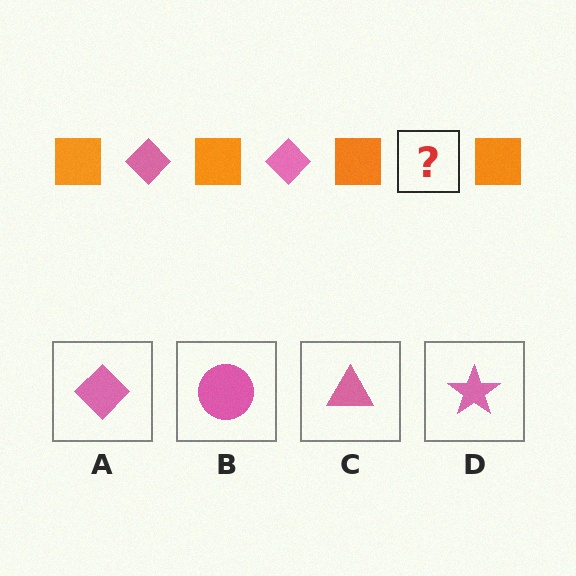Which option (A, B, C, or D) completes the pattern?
A.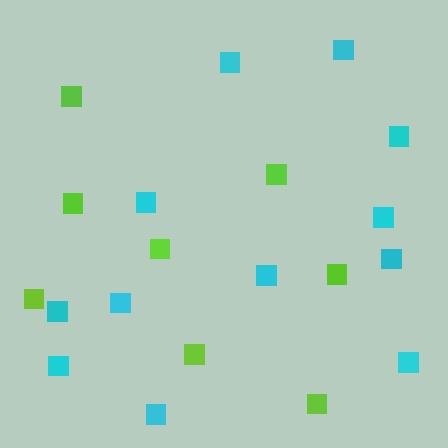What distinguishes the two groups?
There are 2 groups: one group of lime squares (8) and one group of cyan squares (12).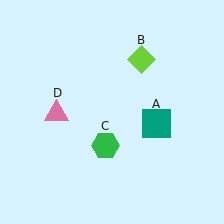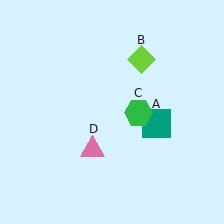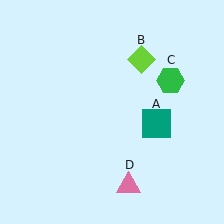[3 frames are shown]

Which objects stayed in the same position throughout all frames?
Teal square (object A) and lime diamond (object B) remained stationary.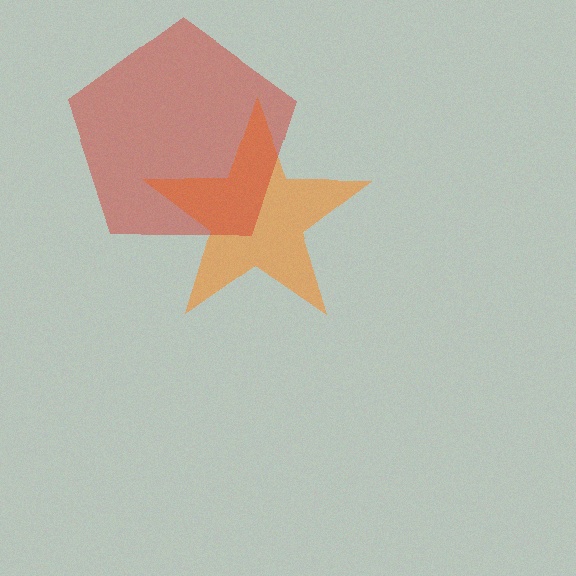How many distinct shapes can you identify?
There are 2 distinct shapes: an orange star, a red pentagon.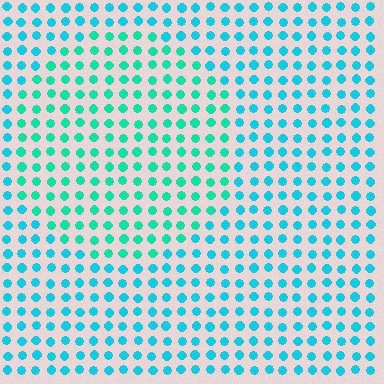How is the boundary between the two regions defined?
The boundary is defined purely by a slight shift in hue (about 24 degrees). Spacing, size, and orientation are identical on both sides.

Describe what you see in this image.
The image is filled with small cyan elements in a uniform arrangement. A circle-shaped region is visible where the elements are tinted to a slightly different hue, forming a subtle color boundary.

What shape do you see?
I see a circle.